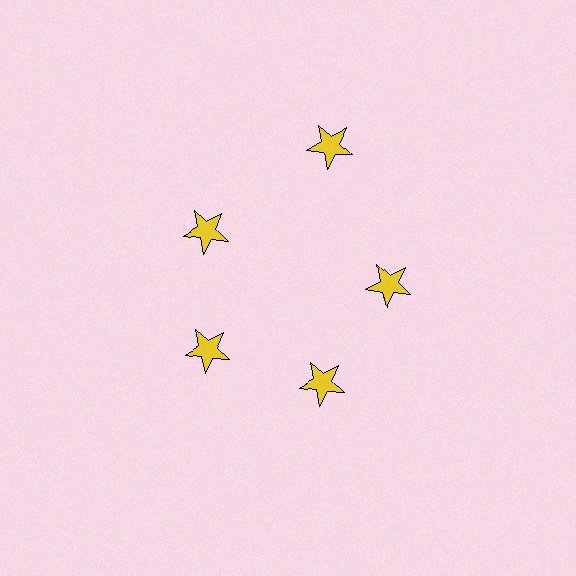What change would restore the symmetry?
The symmetry would be restored by moving it inward, back onto the ring so that all 5 stars sit at equal angles and equal distance from the center.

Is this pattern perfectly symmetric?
No. The 5 yellow stars are arranged in a ring, but one element near the 1 o'clock position is pushed outward from the center, breaking the 5-fold rotational symmetry.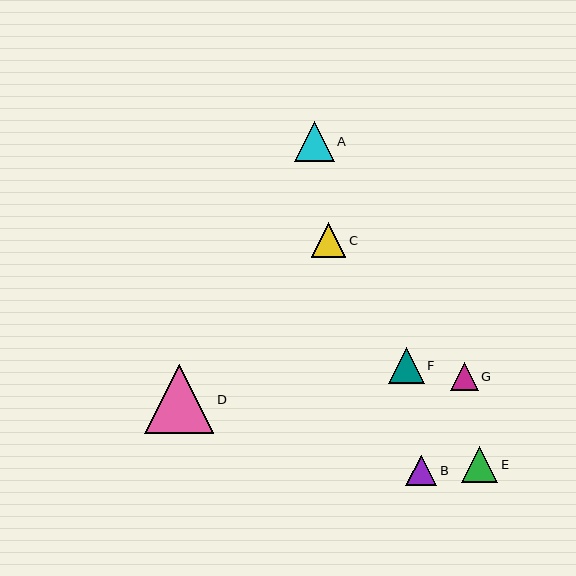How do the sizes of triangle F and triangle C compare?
Triangle F and triangle C are approximately the same size.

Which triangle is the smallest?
Triangle G is the smallest with a size of approximately 28 pixels.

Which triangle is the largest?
Triangle D is the largest with a size of approximately 69 pixels.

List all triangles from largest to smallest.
From largest to smallest: D, A, E, F, C, B, G.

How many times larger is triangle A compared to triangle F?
Triangle A is approximately 1.1 times the size of triangle F.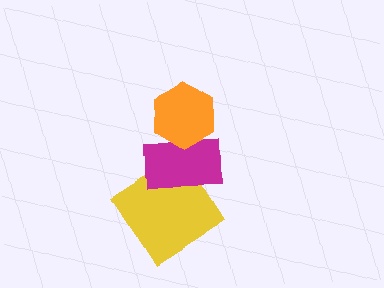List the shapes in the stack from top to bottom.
From top to bottom: the orange hexagon, the magenta rectangle, the yellow diamond.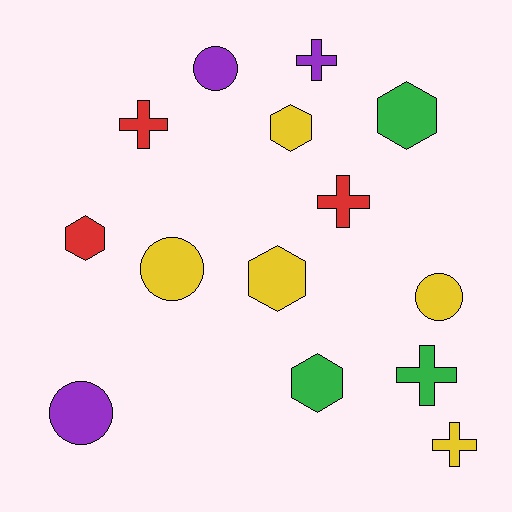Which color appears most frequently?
Yellow, with 5 objects.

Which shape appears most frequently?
Hexagon, with 5 objects.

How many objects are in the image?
There are 14 objects.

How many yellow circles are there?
There are 2 yellow circles.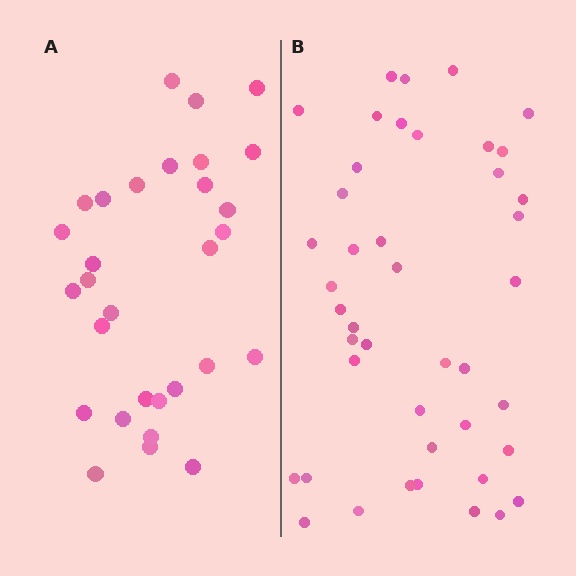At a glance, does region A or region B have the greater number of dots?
Region B (the right region) has more dots.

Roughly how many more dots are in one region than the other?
Region B has approximately 15 more dots than region A.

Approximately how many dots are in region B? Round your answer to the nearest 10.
About 40 dots. (The exact count is 43, which rounds to 40.)